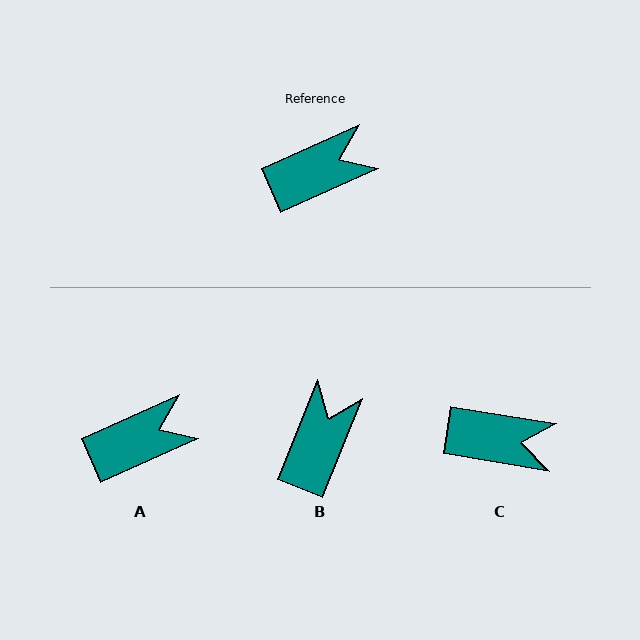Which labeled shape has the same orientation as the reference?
A.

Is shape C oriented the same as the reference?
No, it is off by about 34 degrees.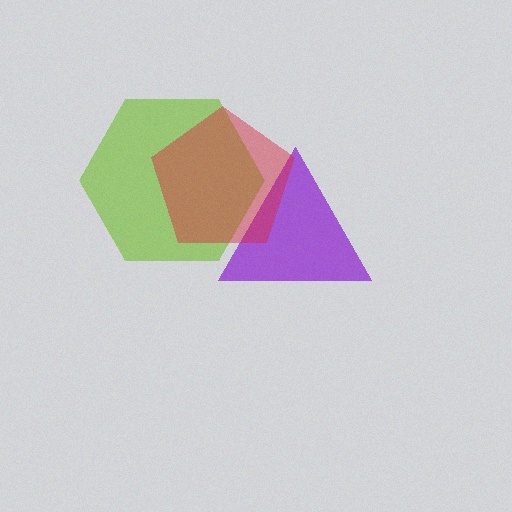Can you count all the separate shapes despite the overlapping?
Yes, there are 3 separate shapes.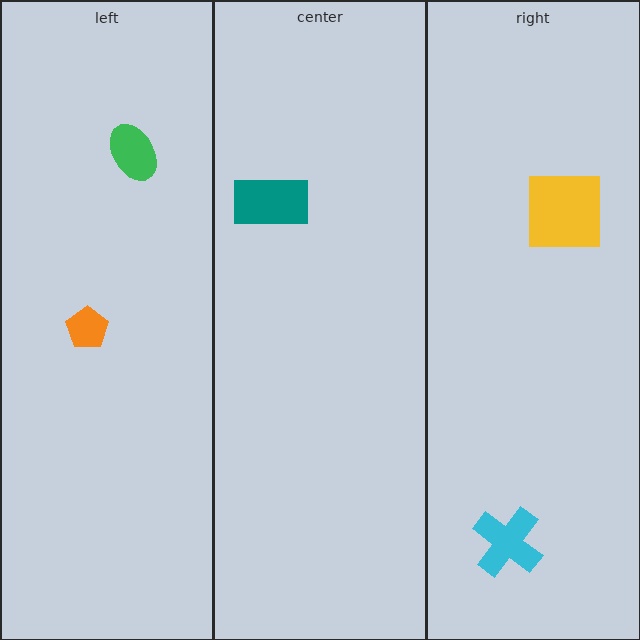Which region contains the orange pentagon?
The left region.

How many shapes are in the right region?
2.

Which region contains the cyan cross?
The right region.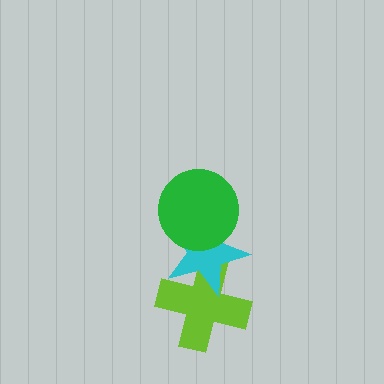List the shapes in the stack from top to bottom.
From top to bottom: the green circle, the cyan star, the lime cross.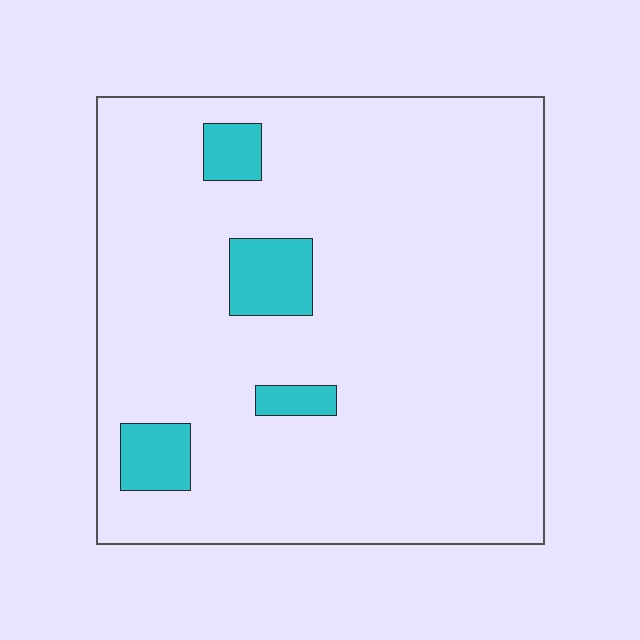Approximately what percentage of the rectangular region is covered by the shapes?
Approximately 10%.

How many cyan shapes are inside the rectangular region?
4.